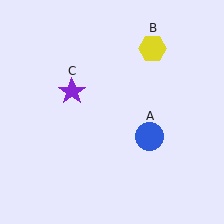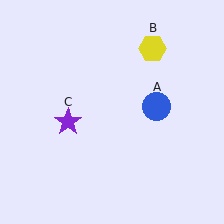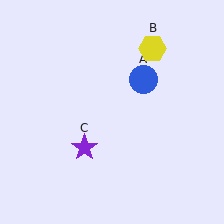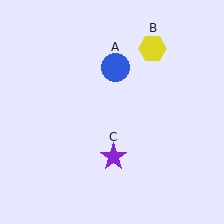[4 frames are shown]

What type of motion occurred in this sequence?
The blue circle (object A), purple star (object C) rotated counterclockwise around the center of the scene.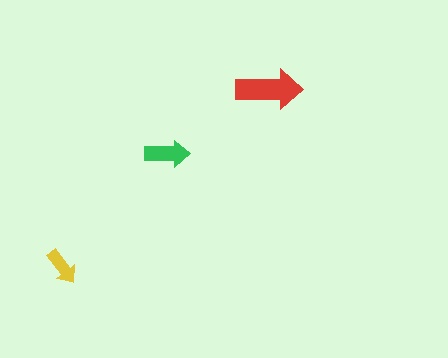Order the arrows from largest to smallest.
the red one, the green one, the yellow one.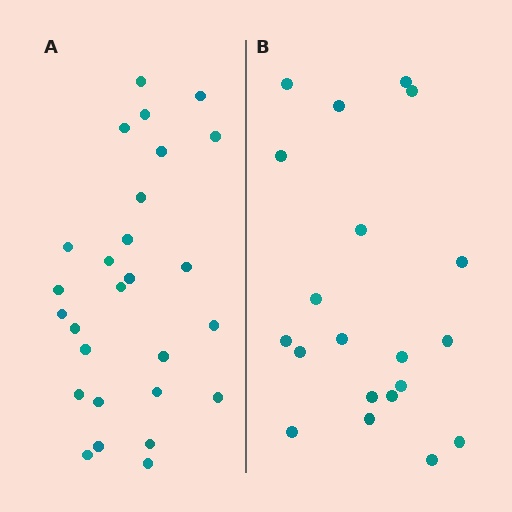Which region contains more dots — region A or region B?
Region A (the left region) has more dots.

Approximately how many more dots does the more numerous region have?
Region A has roughly 8 or so more dots than region B.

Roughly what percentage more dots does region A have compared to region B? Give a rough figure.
About 35% more.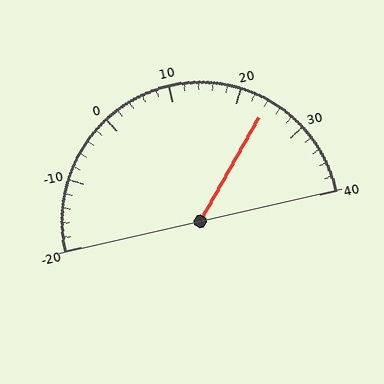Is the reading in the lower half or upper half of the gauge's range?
The reading is in the upper half of the range (-20 to 40).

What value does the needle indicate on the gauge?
The needle indicates approximately 24.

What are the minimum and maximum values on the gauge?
The gauge ranges from -20 to 40.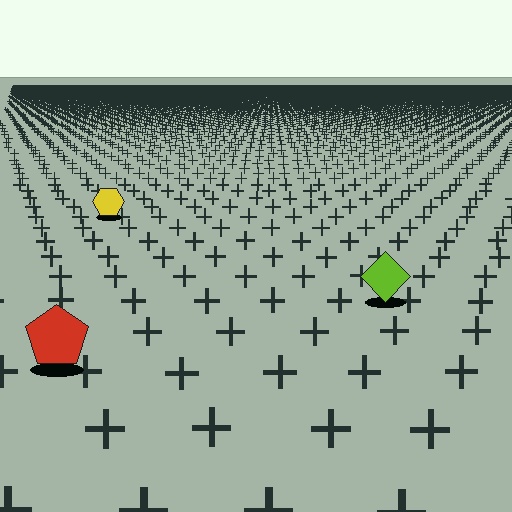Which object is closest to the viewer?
The red pentagon is closest. The texture marks near it are larger and more spread out.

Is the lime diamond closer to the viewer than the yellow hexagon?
Yes. The lime diamond is closer — you can tell from the texture gradient: the ground texture is coarser near it.